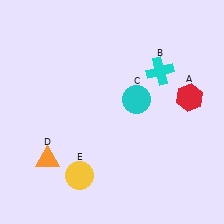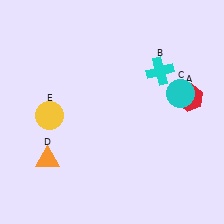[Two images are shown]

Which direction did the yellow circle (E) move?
The yellow circle (E) moved up.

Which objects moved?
The objects that moved are: the cyan circle (C), the yellow circle (E).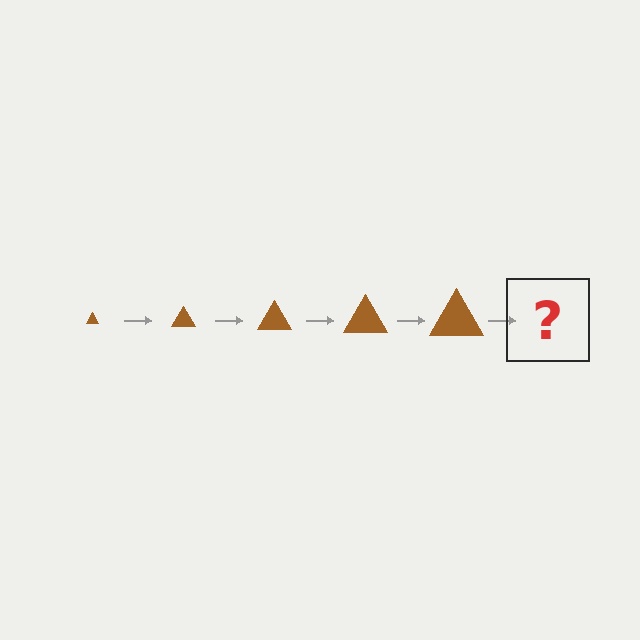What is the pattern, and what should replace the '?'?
The pattern is that the triangle gets progressively larger each step. The '?' should be a brown triangle, larger than the previous one.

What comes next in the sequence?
The next element should be a brown triangle, larger than the previous one.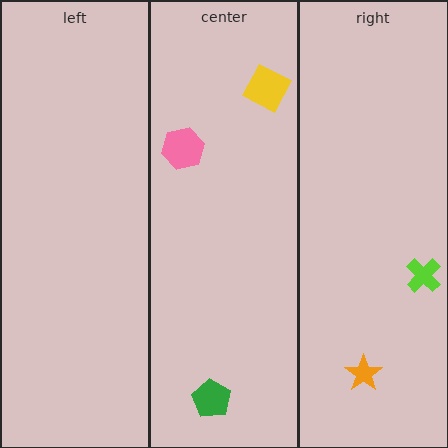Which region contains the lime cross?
The right region.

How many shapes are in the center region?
3.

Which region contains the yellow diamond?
The center region.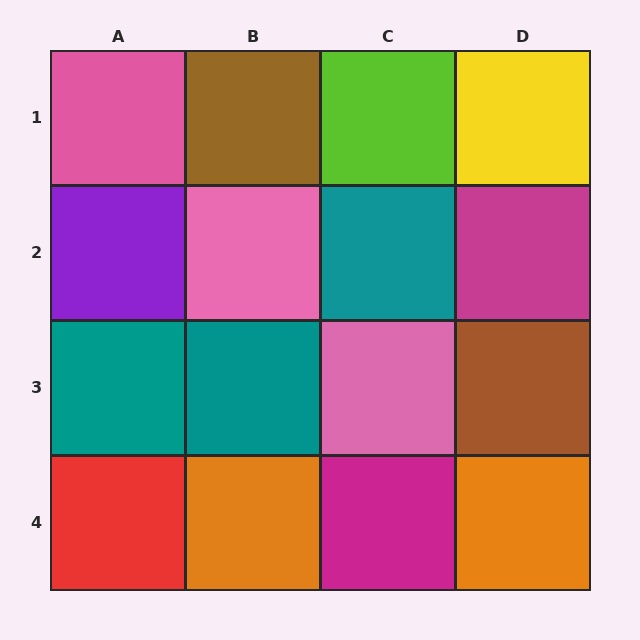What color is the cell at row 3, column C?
Pink.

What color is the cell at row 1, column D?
Yellow.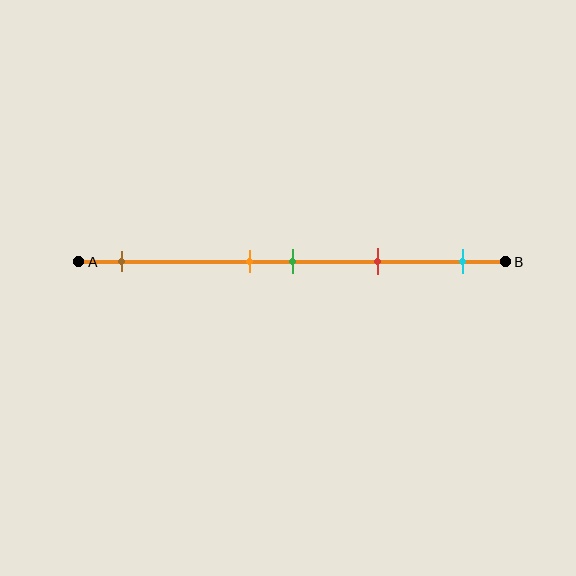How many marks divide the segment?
There are 5 marks dividing the segment.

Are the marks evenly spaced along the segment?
No, the marks are not evenly spaced.